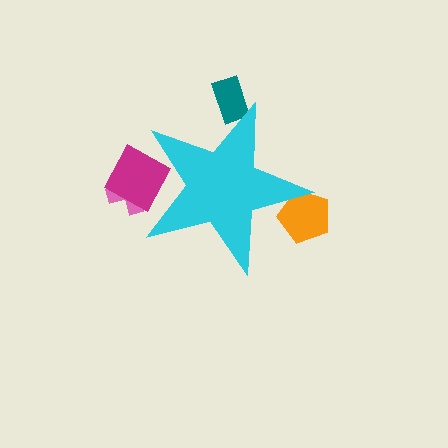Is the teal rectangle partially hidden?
Yes, the teal rectangle is partially hidden behind the cyan star.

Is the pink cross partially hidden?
Yes, the pink cross is partially hidden behind the cyan star.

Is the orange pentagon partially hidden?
Yes, the orange pentagon is partially hidden behind the cyan star.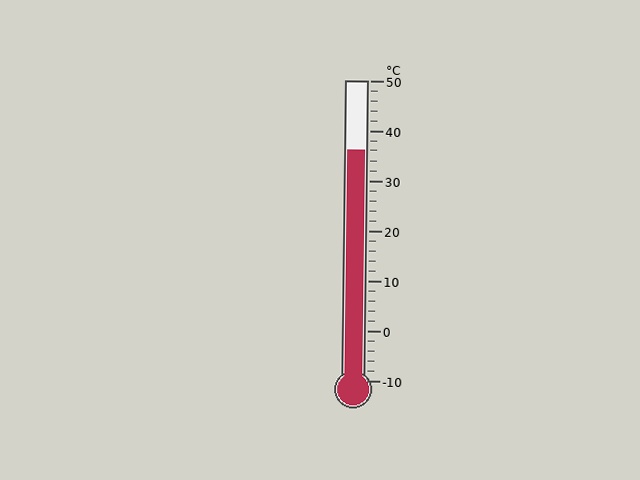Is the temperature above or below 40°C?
The temperature is below 40°C.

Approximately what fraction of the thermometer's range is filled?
The thermometer is filled to approximately 75% of its range.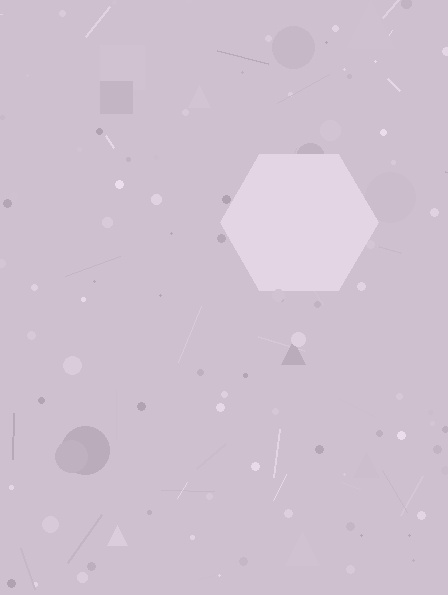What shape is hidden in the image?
A hexagon is hidden in the image.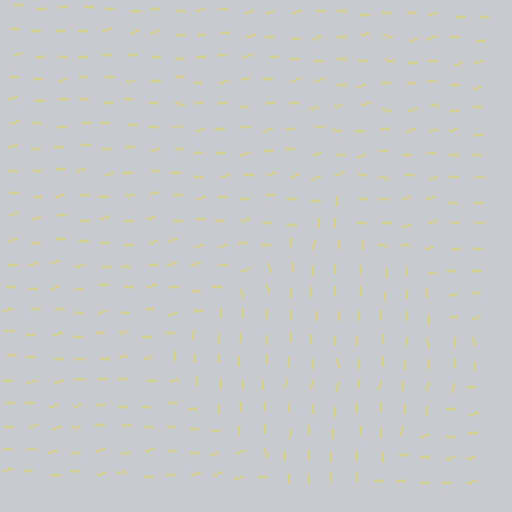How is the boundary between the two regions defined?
The boundary is defined purely by a change in line orientation (approximately 86 degrees difference). All lines are the same color and thickness.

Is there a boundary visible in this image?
Yes, there is a texture boundary formed by a change in line orientation.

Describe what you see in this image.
The image is filled with small yellow line segments. A diamond region in the image has lines oriented differently from the surrounding lines, creating a visible texture boundary.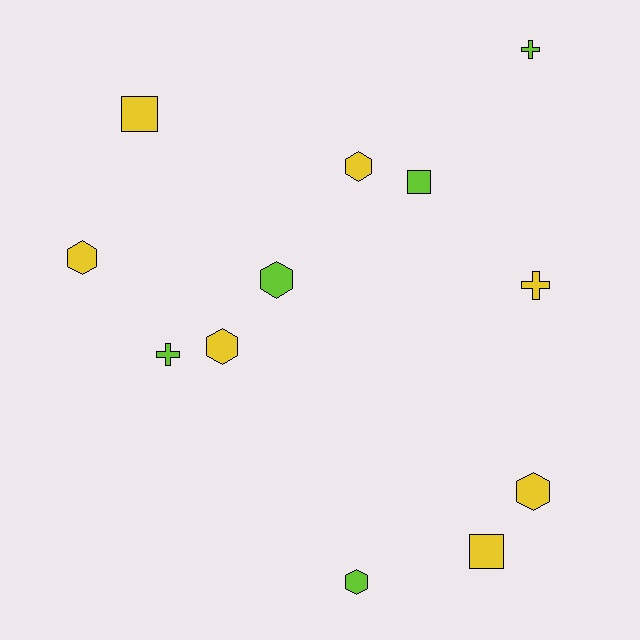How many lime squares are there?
There is 1 lime square.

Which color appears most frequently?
Yellow, with 7 objects.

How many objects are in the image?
There are 12 objects.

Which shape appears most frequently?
Hexagon, with 6 objects.